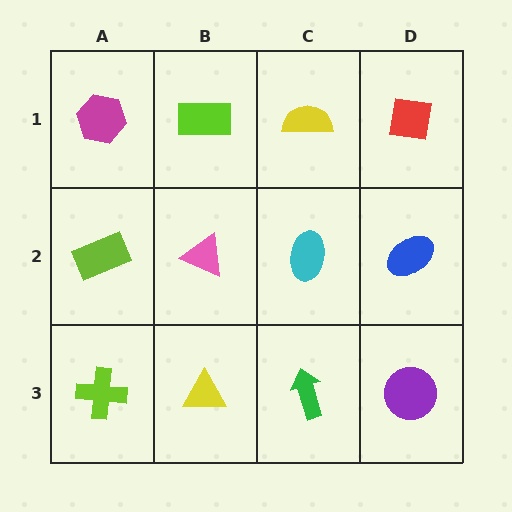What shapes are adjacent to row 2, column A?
A magenta hexagon (row 1, column A), a lime cross (row 3, column A), a pink triangle (row 2, column B).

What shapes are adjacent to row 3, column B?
A pink triangle (row 2, column B), a lime cross (row 3, column A), a green arrow (row 3, column C).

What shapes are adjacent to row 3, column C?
A cyan ellipse (row 2, column C), a yellow triangle (row 3, column B), a purple circle (row 3, column D).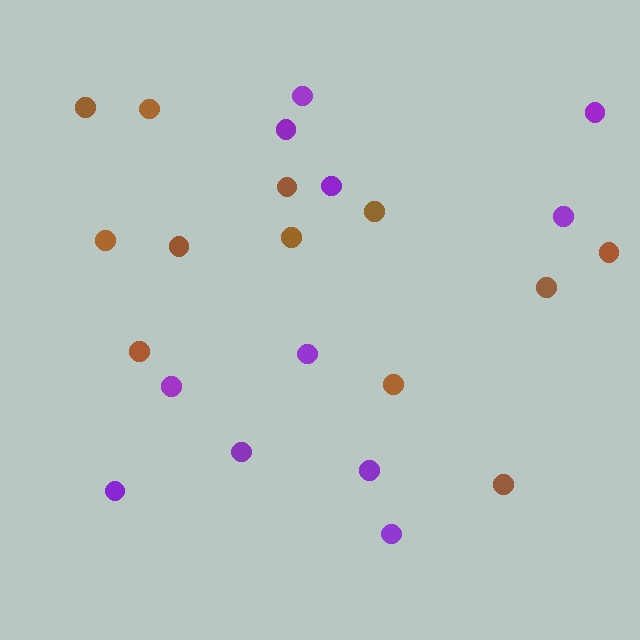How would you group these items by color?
There are 2 groups: one group of purple circles (11) and one group of brown circles (12).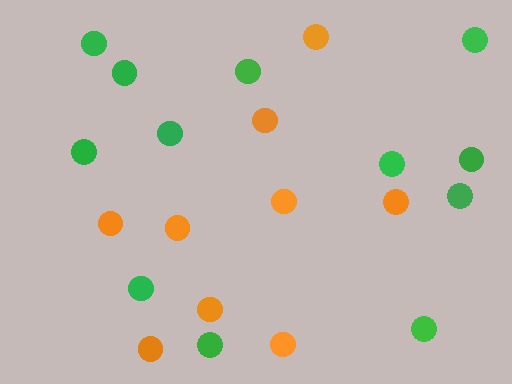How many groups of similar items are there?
There are 2 groups: one group of orange circles (9) and one group of green circles (12).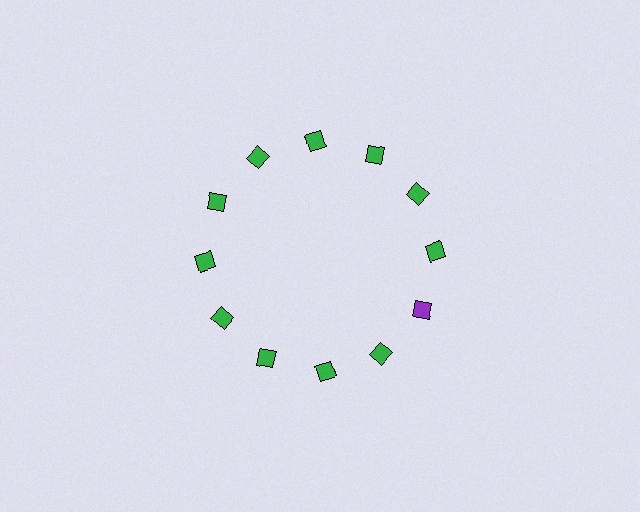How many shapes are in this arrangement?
There are 12 shapes arranged in a ring pattern.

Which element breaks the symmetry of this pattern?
The purple square at roughly the 4 o'clock position breaks the symmetry. All other shapes are green squares.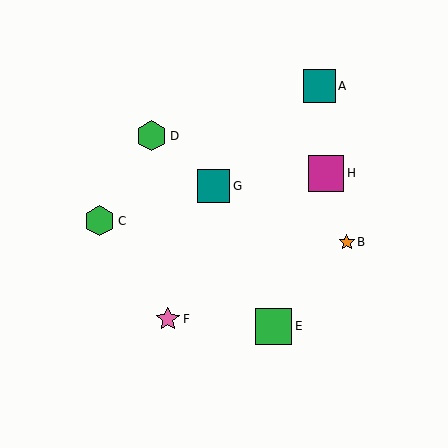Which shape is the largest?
The green square (labeled E) is the largest.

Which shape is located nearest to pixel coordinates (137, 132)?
The green hexagon (labeled D) at (152, 136) is nearest to that location.